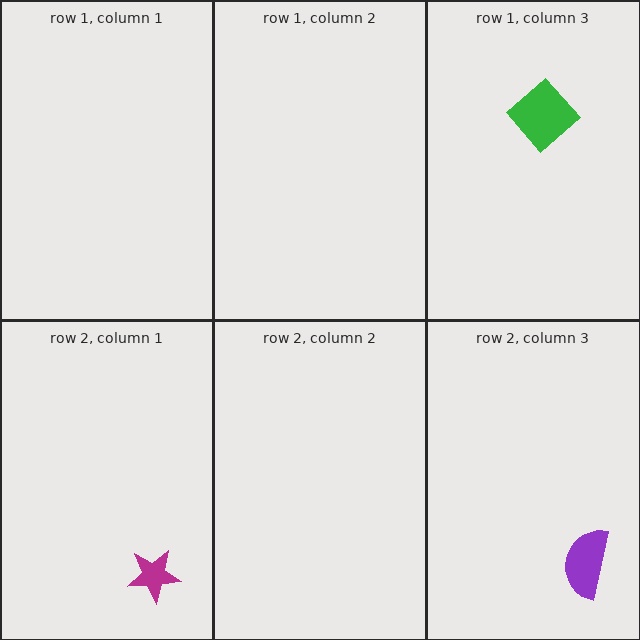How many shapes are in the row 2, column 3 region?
1.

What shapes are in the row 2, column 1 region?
The magenta star.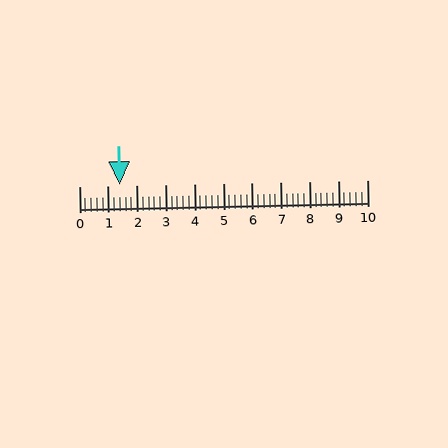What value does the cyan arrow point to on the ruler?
The cyan arrow points to approximately 1.4.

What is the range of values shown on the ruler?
The ruler shows values from 0 to 10.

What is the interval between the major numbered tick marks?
The major tick marks are spaced 1 units apart.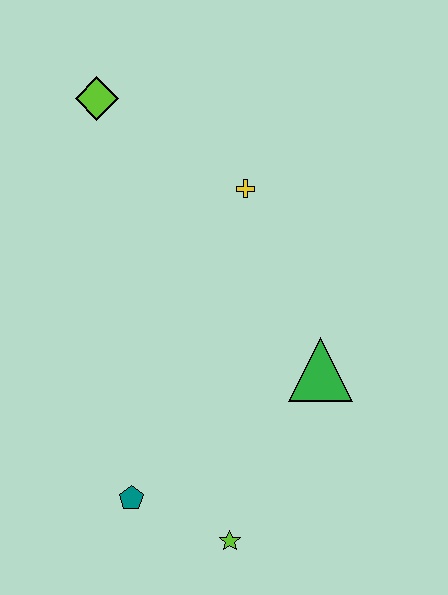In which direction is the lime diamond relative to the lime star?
The lime diamond is above the lime star.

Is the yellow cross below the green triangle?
No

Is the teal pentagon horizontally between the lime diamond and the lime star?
Yes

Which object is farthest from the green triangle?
The lime diamond is farthest from the green triangle.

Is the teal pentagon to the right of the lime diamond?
Yes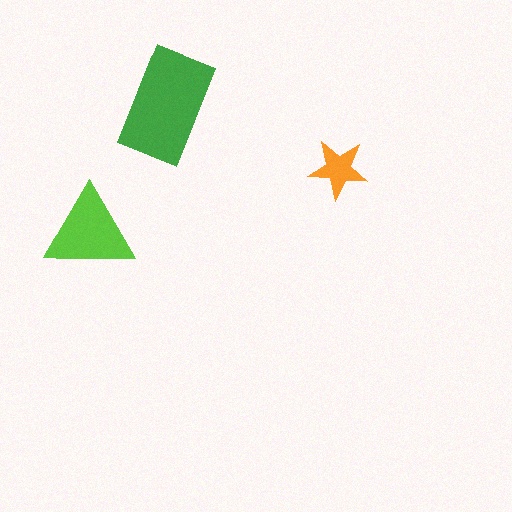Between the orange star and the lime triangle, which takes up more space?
The lime triangle.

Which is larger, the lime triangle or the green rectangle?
The green rectangle.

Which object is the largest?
The green rectangle.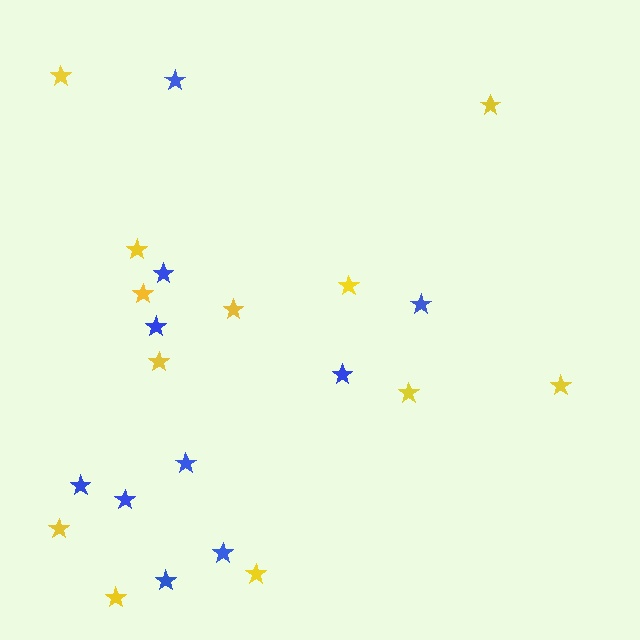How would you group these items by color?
There are 2 groups: one group of blue stars (10) and one group of yellow stars (12).